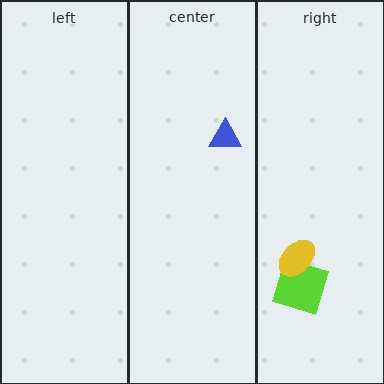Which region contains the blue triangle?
The center region.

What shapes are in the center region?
The blue triangle.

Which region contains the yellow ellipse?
The right region.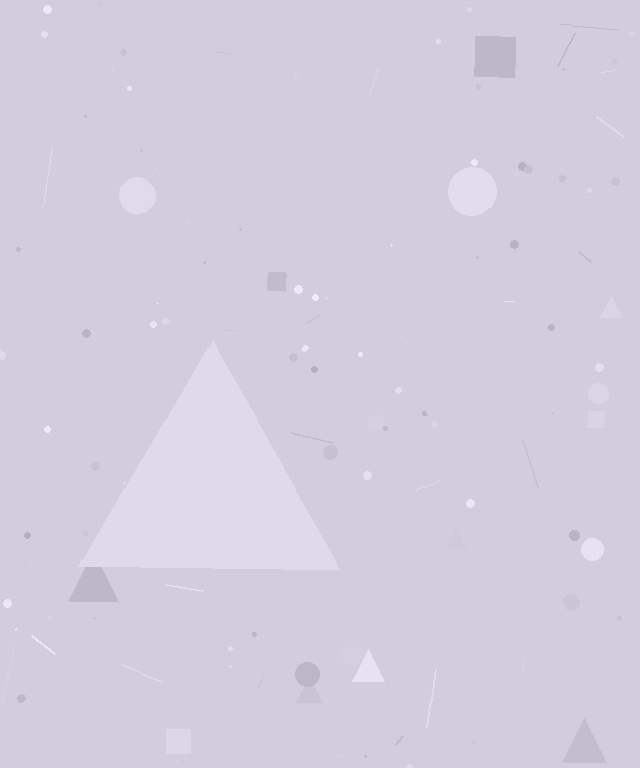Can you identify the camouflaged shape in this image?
The camouflaged shape is a triangle.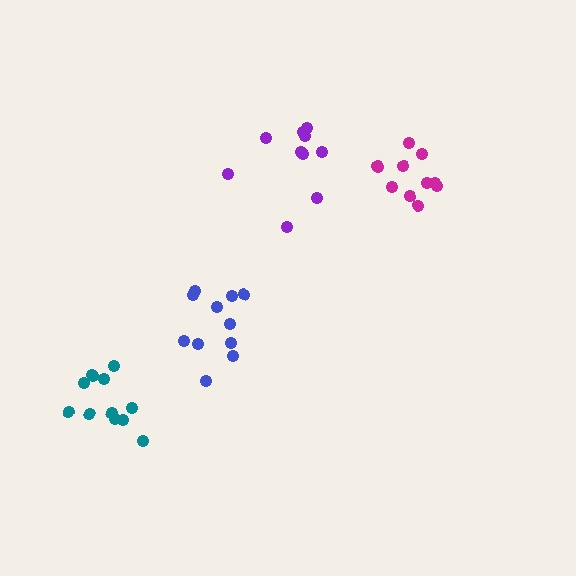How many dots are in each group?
Group 1: 11 dots, Group 2: 11 dots, Group 3: 12 dots, Group 4: 10 dots (44 total).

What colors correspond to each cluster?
The clusters are colored: magenta, blue, teal, purple.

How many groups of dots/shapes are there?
There are 4 groups.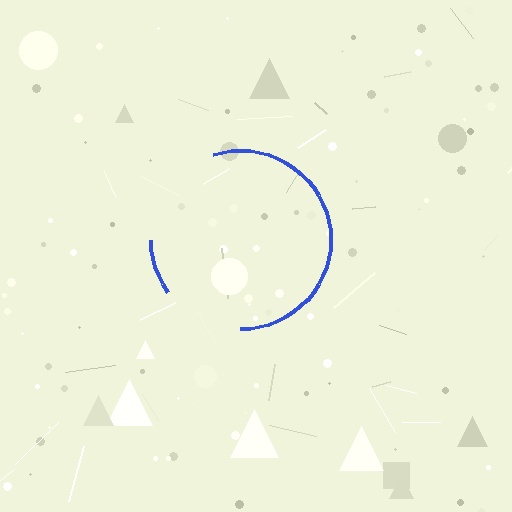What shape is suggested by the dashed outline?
The dashed outline suggests a circle.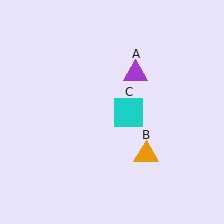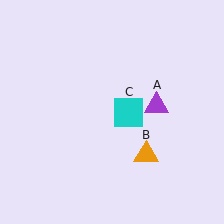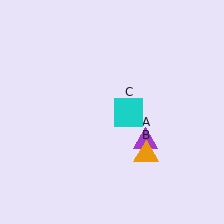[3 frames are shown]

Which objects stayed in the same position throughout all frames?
Orange triangle (object B) and cyan square (object C) remained stationary.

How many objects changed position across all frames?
1 object changed position: purple triangle (object A).